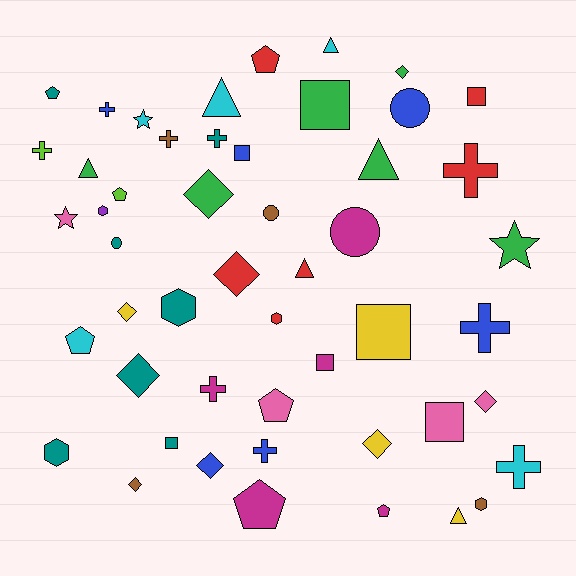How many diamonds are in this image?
There are 9 diamonds.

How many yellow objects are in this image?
There are 4 yellow objects.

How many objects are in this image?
There are 50 objects.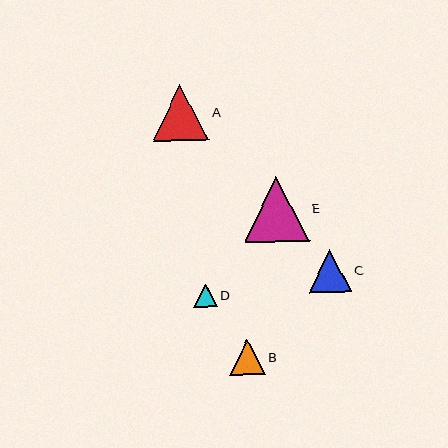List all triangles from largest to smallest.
From largest to smallest: E, A, C, B, D.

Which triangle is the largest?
Triangle E is the largest with a size of approximately 65 pixels.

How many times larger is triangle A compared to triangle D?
Triangle A is approximately 2.4 times the size of triangle D.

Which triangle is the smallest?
Triangle D is the smallest with a size of approximately 24 pixels.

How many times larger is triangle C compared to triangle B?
Triangle C is approximately 1.2 times the size of triangle B.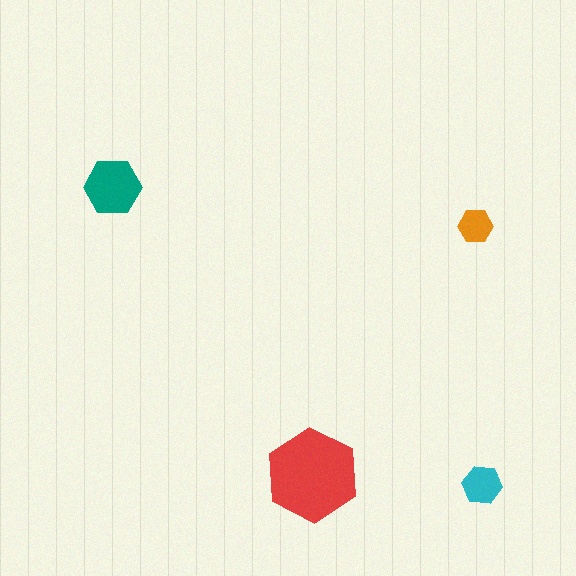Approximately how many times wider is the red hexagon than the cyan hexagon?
About 2.5 times wider.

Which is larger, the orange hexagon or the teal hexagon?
The teal one.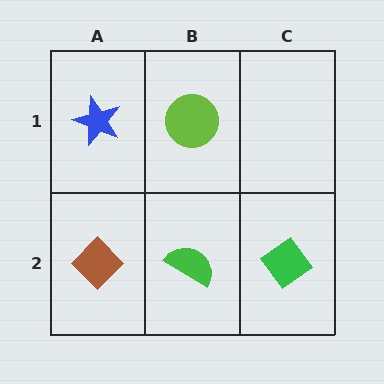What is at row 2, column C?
A green diamond.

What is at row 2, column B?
A green semicircle.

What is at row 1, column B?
A lime circle.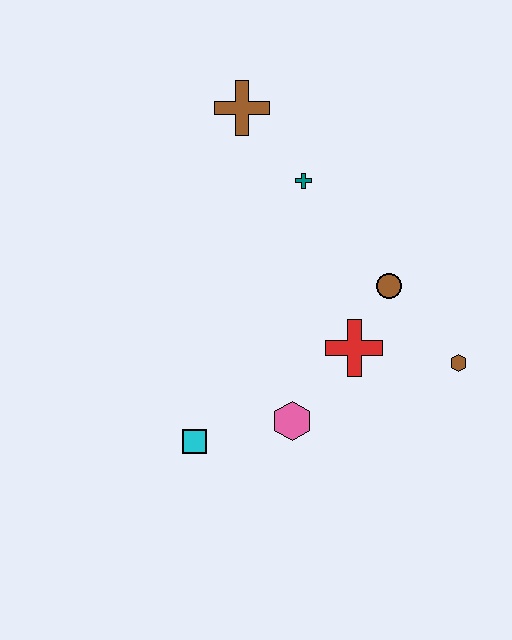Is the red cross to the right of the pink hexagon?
Yes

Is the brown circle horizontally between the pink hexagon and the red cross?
No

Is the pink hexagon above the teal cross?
No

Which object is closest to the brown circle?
The red cross is closest to the brown circle.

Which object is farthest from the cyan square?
The brown cross is farthest from the cyan square.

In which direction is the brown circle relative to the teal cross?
The brown circle is below the teal cross.